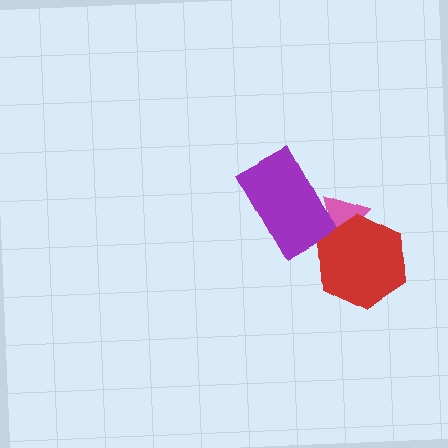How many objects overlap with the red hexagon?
1 object overlaps with the red hexagon.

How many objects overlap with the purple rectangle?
1 object overlaps with the purple rectangle.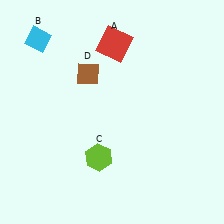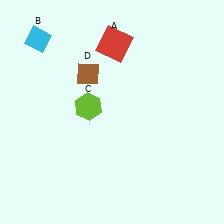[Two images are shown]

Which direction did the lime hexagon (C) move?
The lime hexagon (C) moved up.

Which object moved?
The lime hexagon (C) moved up.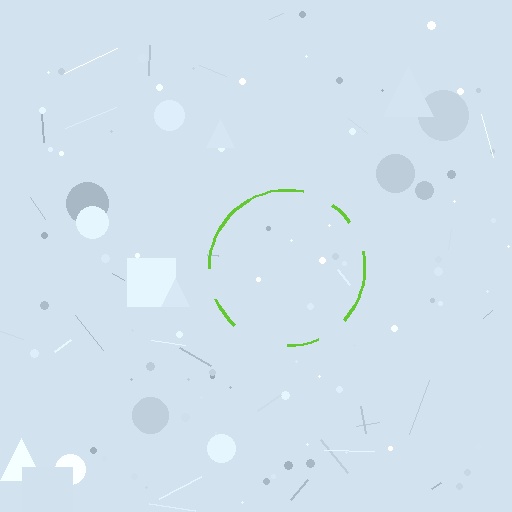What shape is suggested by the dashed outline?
The dashed outline suggests a circle.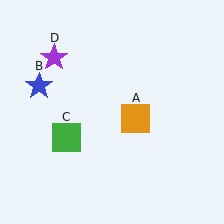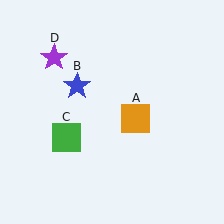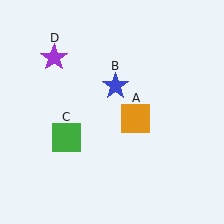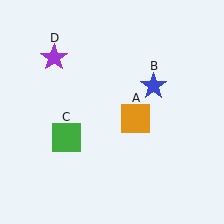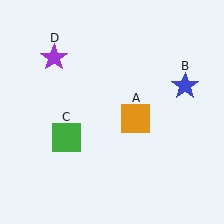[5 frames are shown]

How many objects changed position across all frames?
1 object changed position: blue star (object B).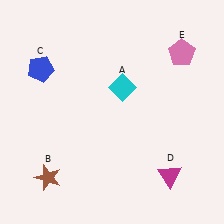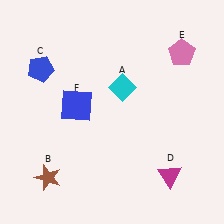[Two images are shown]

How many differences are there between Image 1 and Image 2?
There is 1 difference between the two images.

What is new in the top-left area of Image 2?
A blue square (F) was added in the top-left area of Image 2.